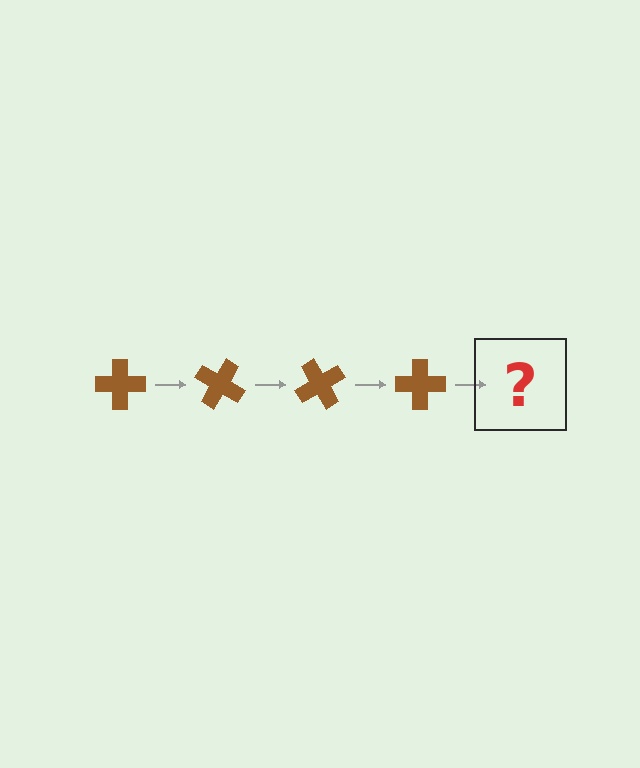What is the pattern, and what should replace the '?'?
The pattern is that the cross rotates 30 degrees each step. The '?' should be a brown cross rotated 120 degrees.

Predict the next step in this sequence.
The next step is a brown cross rotated 120 degrees.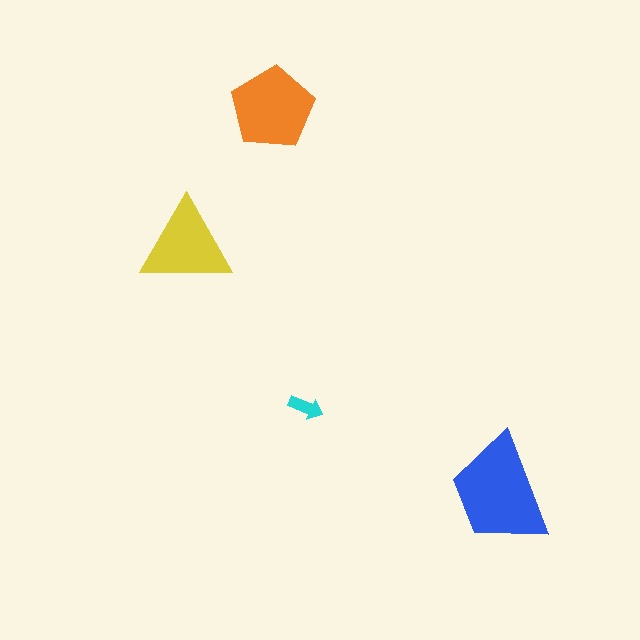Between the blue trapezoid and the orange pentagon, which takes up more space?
The blue trapezoid.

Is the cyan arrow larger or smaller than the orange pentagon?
Smaller.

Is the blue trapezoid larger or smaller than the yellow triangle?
Larger.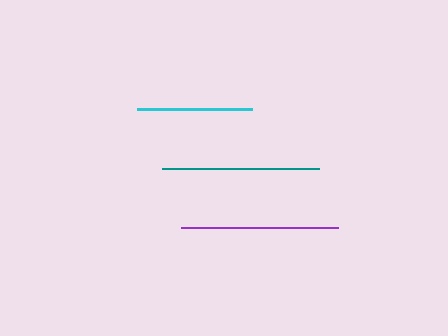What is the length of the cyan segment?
The cyan segment is approximately 115 pixels long.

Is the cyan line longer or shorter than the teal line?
The teal line is longer than the cyan line.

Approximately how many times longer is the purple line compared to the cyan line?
The purple line is approximately 1.4 times the length of the cyan line.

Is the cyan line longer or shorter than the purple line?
The purple line is longer than the cyan line.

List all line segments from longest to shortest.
From longest to shortest: teal, purple, cyan.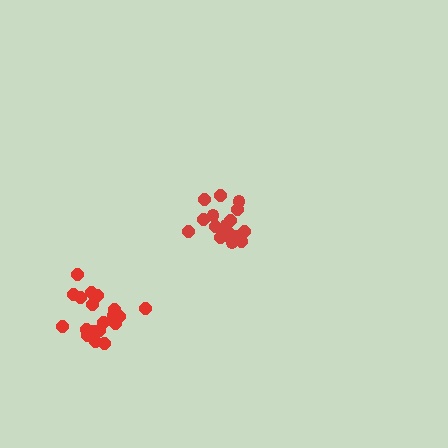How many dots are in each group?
Group 1: 18 dots, Group 2: 19 dots (37 total).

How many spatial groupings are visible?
There are 2 spatial groupings.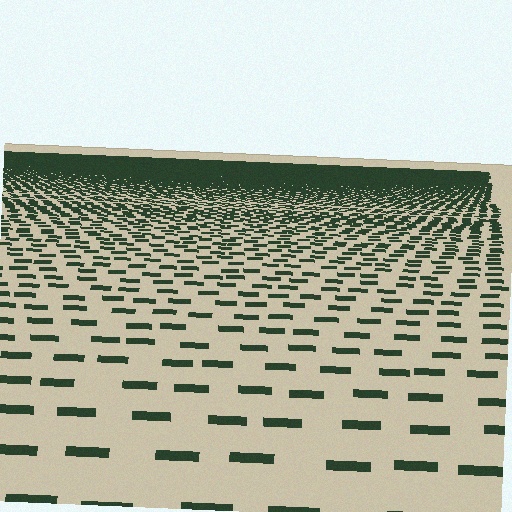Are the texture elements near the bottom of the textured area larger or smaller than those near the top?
Larger. Near the bottom, elements are closer to the viewer and appear at a bigger on-screen size.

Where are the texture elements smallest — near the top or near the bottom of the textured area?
Near the top.